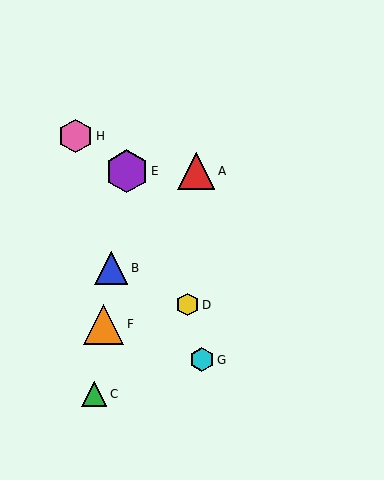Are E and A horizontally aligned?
Yes, both are at y≈171.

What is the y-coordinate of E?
Object E is at y≈171.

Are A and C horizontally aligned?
No, A is at y≈171 and C is at y≈394.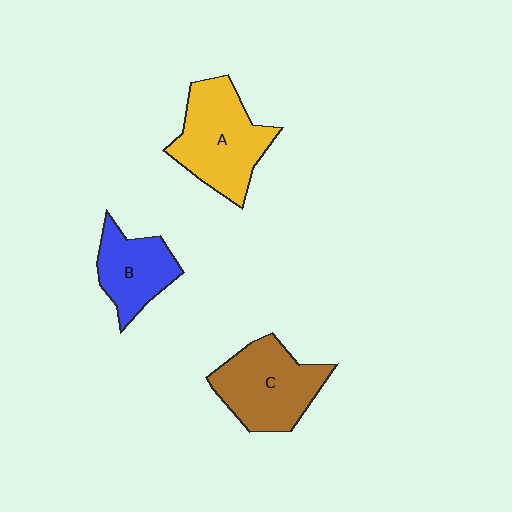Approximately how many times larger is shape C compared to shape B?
Approximately 1.4 times.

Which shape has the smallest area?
Shape B (blue).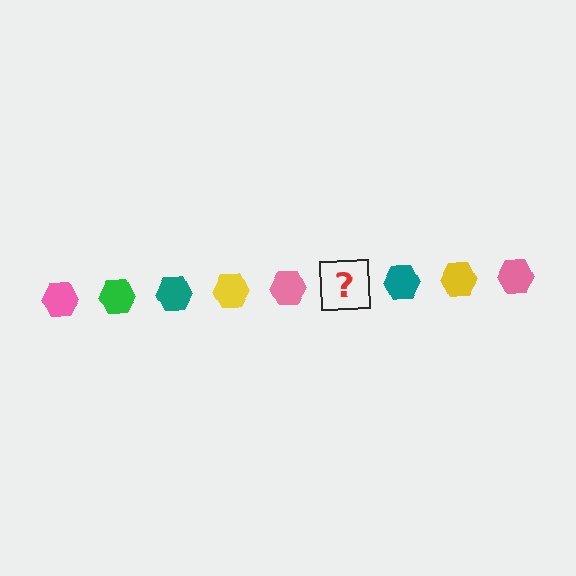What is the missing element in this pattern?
The missing element is a green hexagon.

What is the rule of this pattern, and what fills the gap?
The rule is that the pattern cycles through pink, green, teal, yellow hexagons. The gap should be filled with a green hexagon.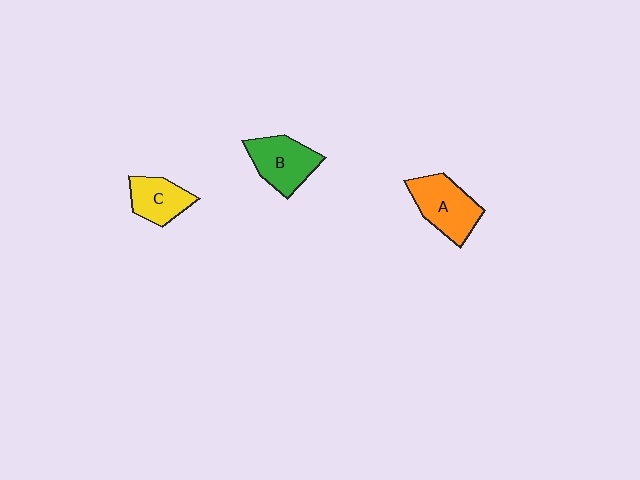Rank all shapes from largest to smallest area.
From largest to smallest: A (orange), B (green), C (yellow).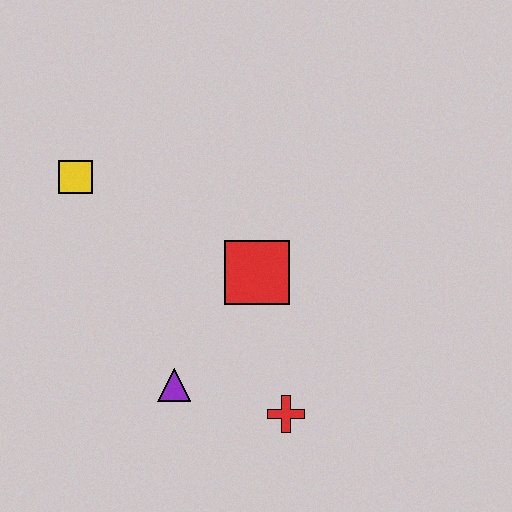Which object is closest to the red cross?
The purple triangle is closest to the red cross.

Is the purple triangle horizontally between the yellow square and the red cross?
Yes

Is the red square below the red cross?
No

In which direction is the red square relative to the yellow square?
The red square is to the right of the yellow square.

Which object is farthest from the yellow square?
The red cross is farthest from the yellow square.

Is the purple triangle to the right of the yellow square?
Yes